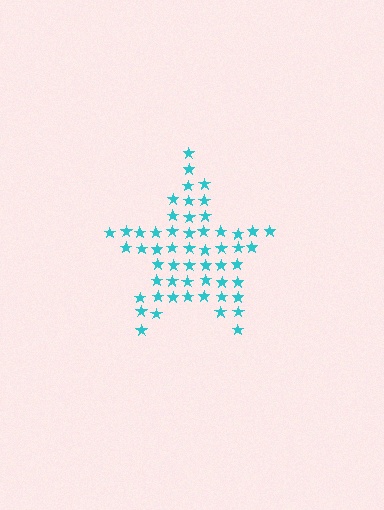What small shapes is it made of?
It is made of small stars.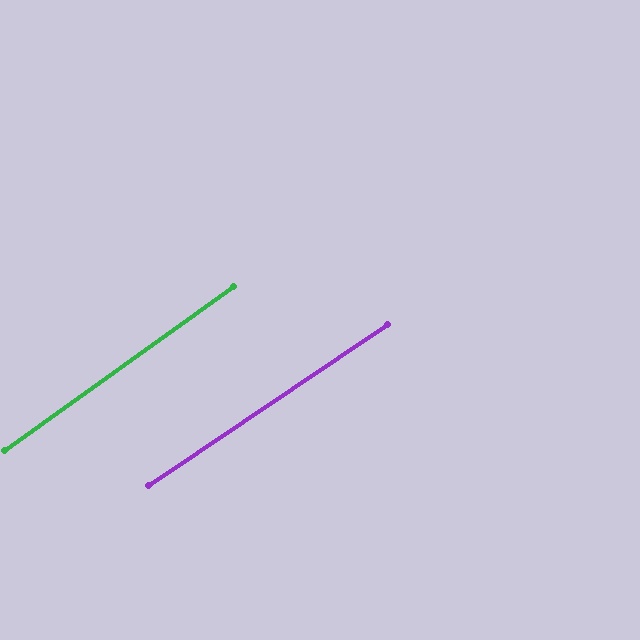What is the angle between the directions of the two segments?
Approximately 2 degrees.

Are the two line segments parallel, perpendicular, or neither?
Parallel — their directions differ by only 1.7°.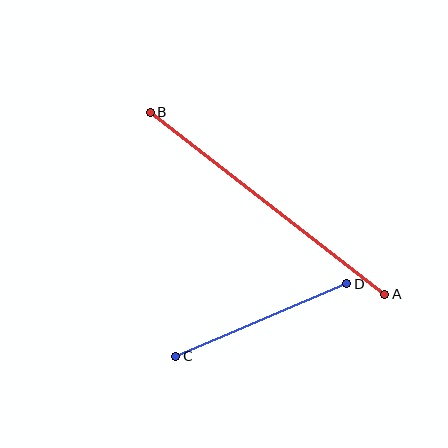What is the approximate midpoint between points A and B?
The midpoint is at approximately (268, 203) pixels.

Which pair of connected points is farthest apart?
Points A and B are farthest apart.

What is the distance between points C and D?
The distance is approximately 185 pixels.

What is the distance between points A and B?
The distance is approximately 297 pixels.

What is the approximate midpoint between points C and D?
The midpoint is at approximately (261, 320) pixels.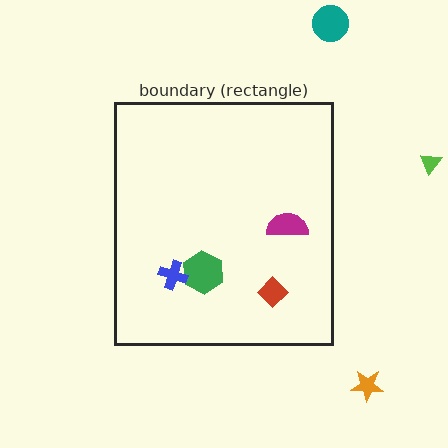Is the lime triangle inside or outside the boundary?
Outside.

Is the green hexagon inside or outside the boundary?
Inside.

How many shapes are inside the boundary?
4 inside, 3 outside.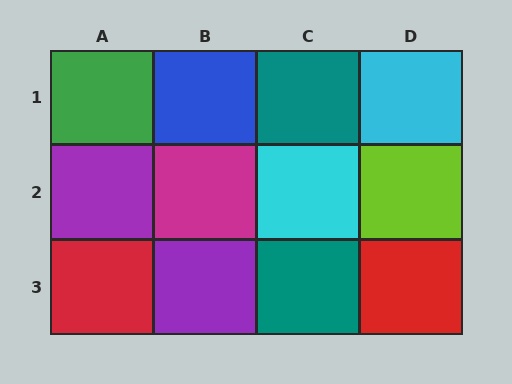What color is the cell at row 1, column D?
Cyan.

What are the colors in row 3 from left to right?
Red, purple, teal, red.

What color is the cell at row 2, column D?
Lime.